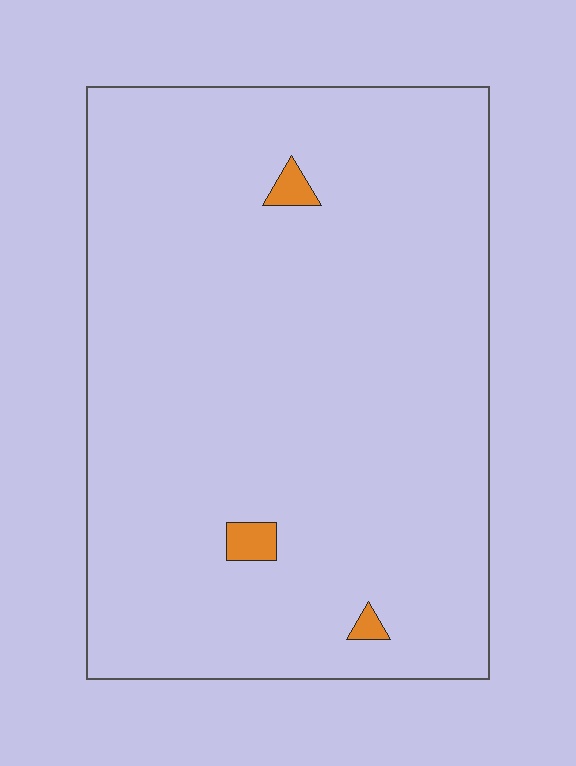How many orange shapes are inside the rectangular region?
3.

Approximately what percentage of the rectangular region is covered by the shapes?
Approximately 0%.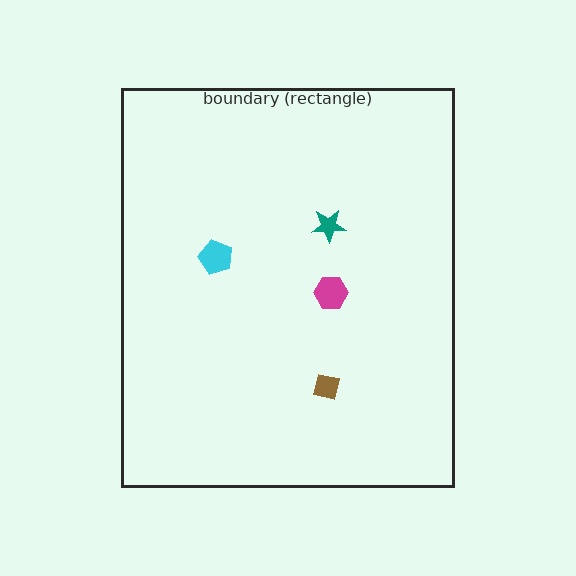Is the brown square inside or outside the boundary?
Inside.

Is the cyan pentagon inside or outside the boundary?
Inside.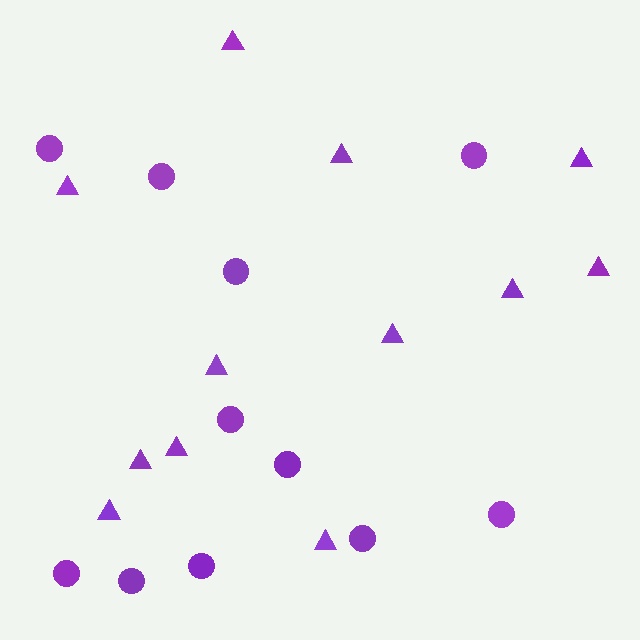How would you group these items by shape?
There are 2 groups: one group of triangles (12) and one group of circles (11).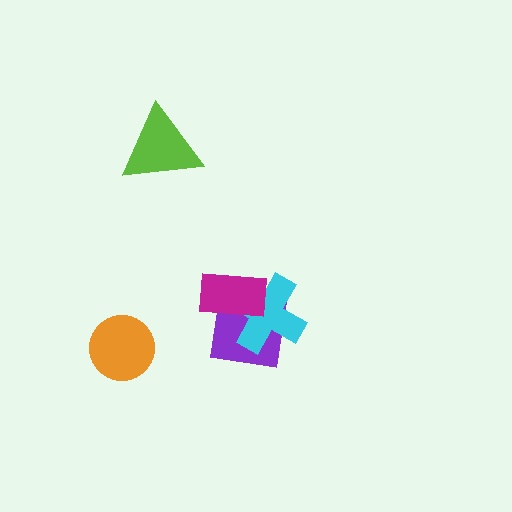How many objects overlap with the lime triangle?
0 objects overlap with the lime triangle.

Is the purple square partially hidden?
Yes, it is partially covered by another shape.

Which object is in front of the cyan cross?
The magenta rectangle is in front of the cyan cross.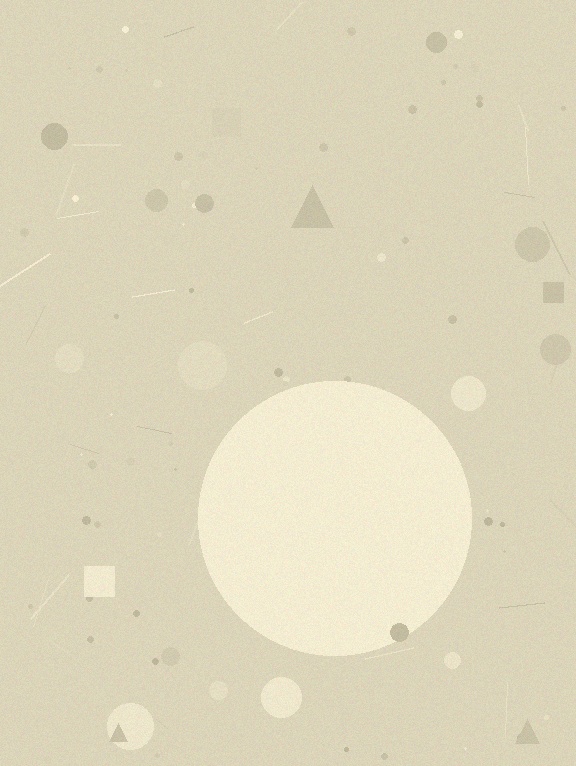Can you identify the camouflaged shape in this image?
The camouflaged shape is a circle.